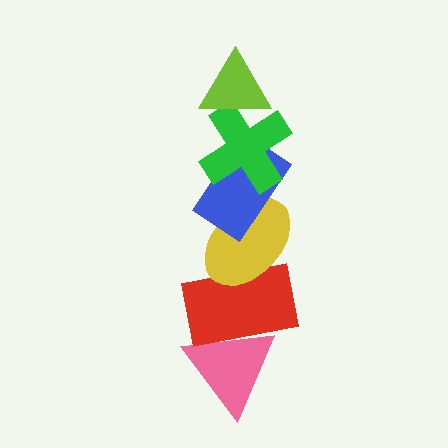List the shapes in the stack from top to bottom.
From top to bottom: the lime triangle, the green cross, the blue rectangle, the yellow ellipse, the red rectangle, the pink triangle.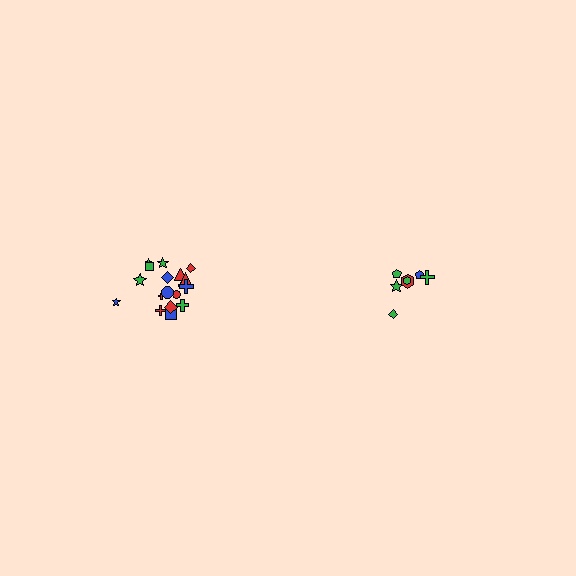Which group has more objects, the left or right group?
The left group.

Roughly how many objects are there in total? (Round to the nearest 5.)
Roughly 25 objects in total.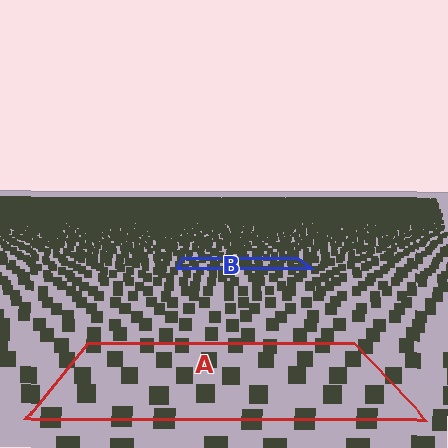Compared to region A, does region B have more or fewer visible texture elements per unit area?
Region B has more texture elements per unit area — they are packed more densely because it is farther away.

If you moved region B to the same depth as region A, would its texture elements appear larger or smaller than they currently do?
They would appear larger. At a closer depth, the same texture elements are projected at a bigger on-screen size.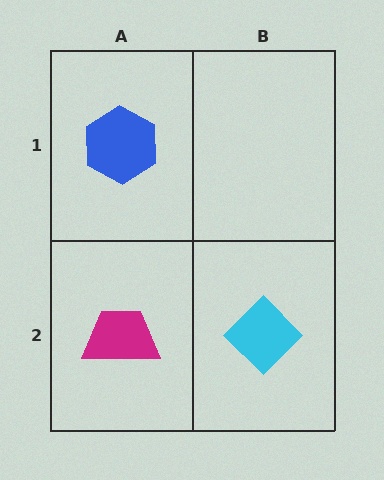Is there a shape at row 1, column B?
No, that cell is empty.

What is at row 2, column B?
A cyan diamond.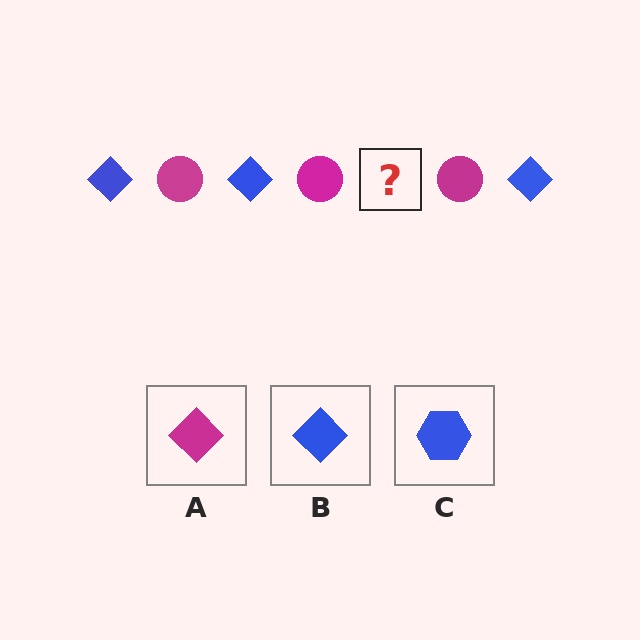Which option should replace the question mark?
Option B.